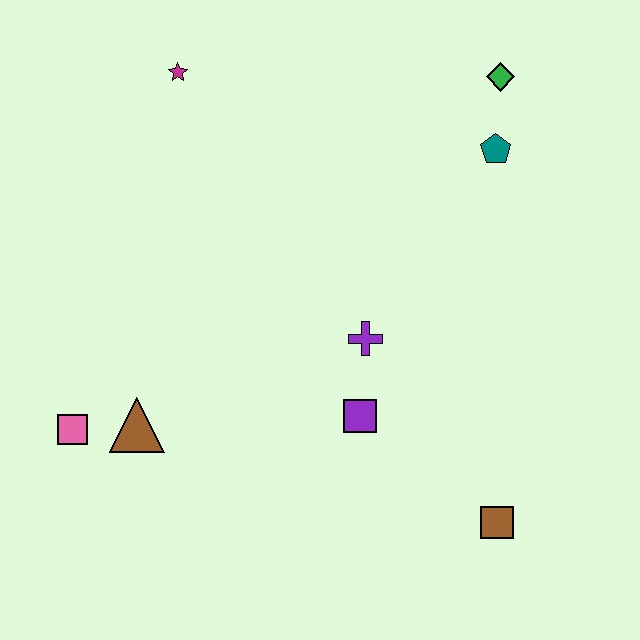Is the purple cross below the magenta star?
Yes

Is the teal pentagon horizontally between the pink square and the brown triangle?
No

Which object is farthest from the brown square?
The magenta star is farthest from the brown square.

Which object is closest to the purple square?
The purple cross is closest to the purple square.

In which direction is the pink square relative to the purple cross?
The pink square is to the left of the purple cross.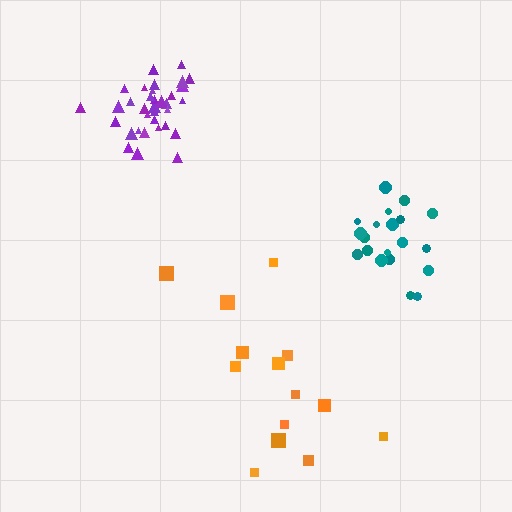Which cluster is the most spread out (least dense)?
Orange.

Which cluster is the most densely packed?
Purple.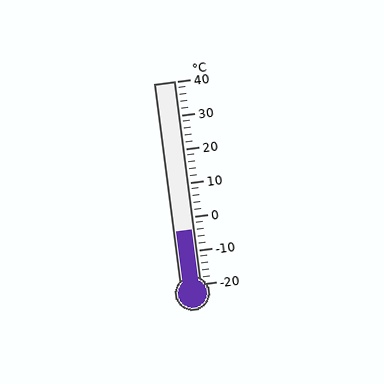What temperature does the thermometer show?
The thermometer shows approximately -4°C.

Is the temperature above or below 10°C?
The temperature is below 10°C.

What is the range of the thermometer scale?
The thermometer scale ranges from -20°C to 40°C.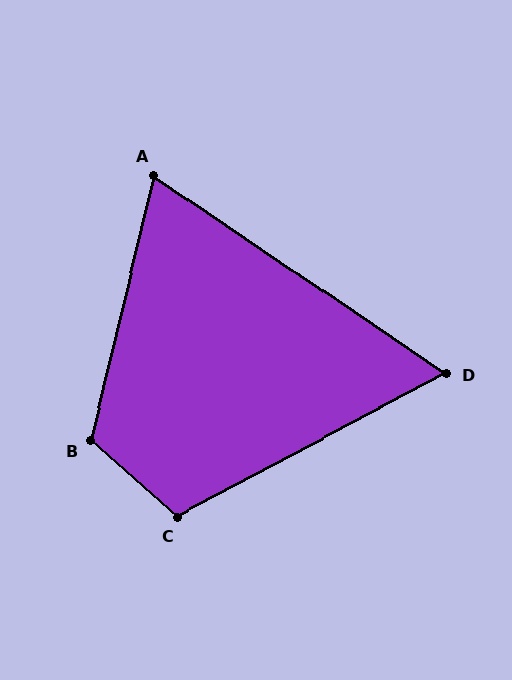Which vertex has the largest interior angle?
B, at approximately 118 degrees.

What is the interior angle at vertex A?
Approximately 69 degrees (acute).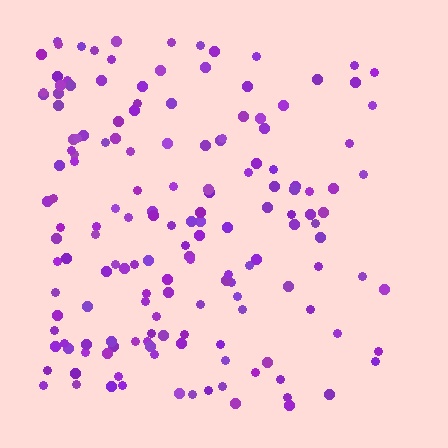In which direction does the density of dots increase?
From right to left, with the left side densest.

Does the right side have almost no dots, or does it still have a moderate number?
Still a moderate number, just noticeably fewer than the left.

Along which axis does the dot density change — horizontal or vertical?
Horizontal.